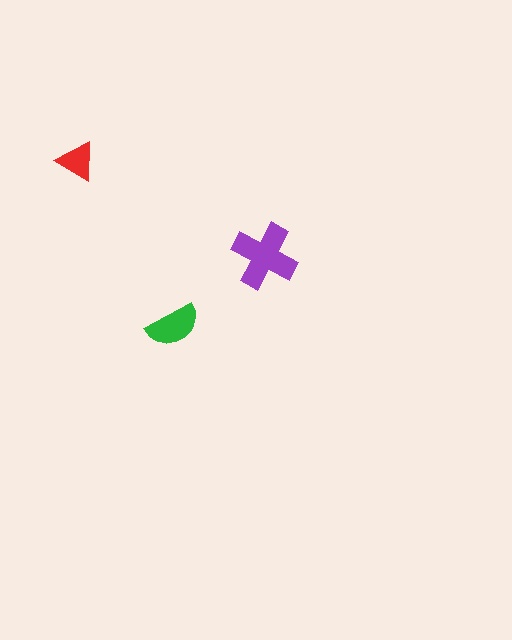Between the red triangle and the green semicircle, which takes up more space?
The green semicircle.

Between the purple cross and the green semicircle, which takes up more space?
The purple cross.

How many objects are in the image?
There are 3 objects in the image.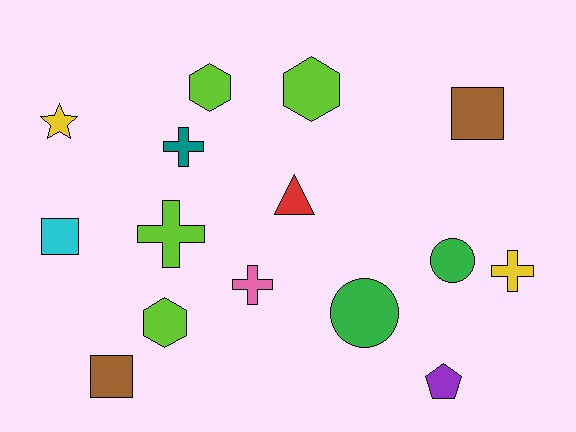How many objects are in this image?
There are 15 objects.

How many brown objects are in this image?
There are 2 brown objects.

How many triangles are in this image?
There is 1 triangle.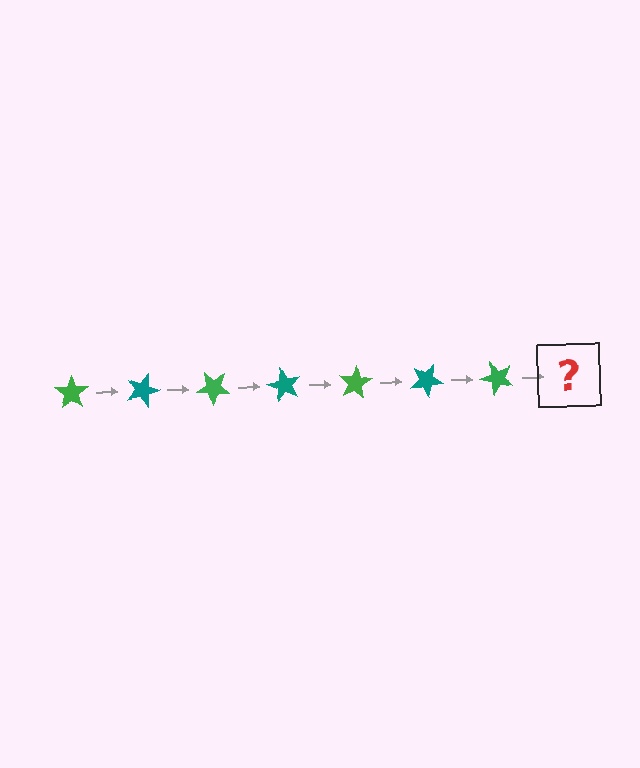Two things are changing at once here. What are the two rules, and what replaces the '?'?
The two rules are that it rotates 20 degrees each step and the color cycles through green and teal. The '?' should be a teal star, rotated 140 degrees from the start.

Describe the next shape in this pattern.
It should be a teal star, rotated 140 degrees from the start.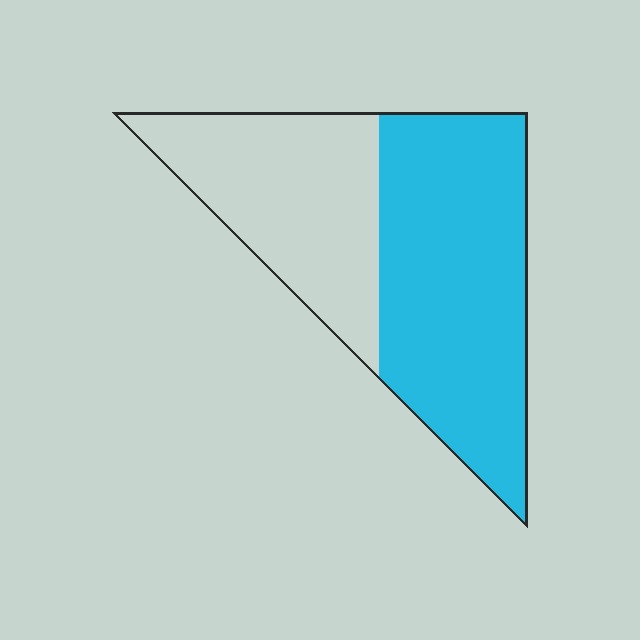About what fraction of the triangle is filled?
About three fifths (3/5).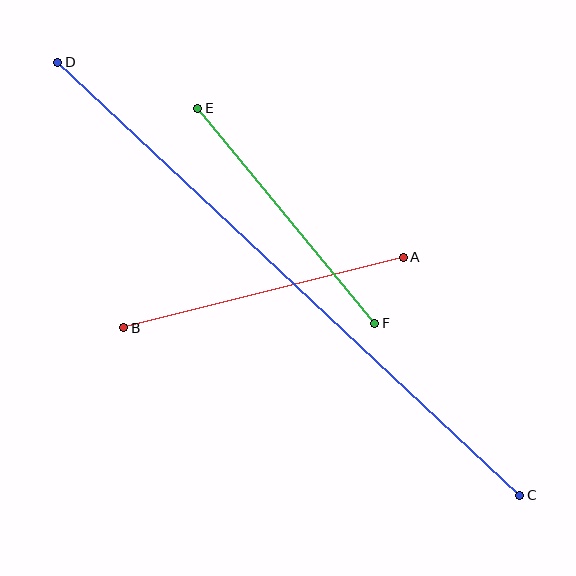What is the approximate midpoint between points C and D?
The midpoint is at approximately (289, 279) pixels.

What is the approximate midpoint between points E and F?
The midpoint is at approximately (286, 216) pixels.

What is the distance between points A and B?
The distance is approximately 289 pixels.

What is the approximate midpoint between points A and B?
The midpoint is at approximately (264, 292) pixels.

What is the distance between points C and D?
The distance is approximately 633 pixels.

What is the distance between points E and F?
The distance is approximately 278 pixels.